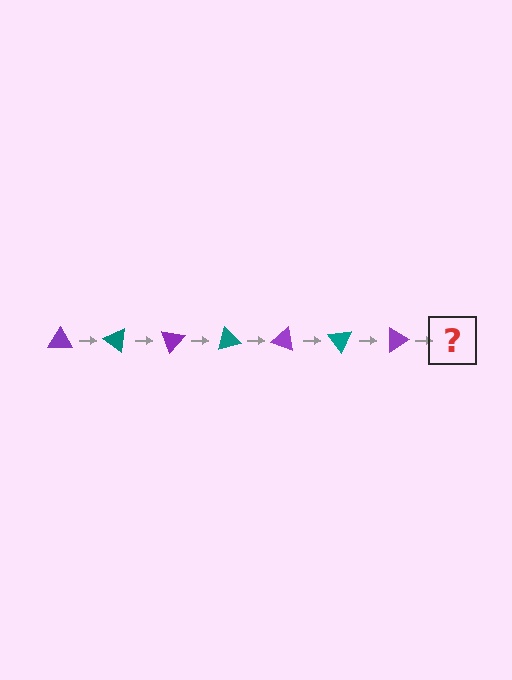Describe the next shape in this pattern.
It should be a teal triangle, rotated 245 degrees from the start.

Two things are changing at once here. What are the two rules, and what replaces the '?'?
The two rules are that it rotates 35 degrees each step and the color cycles through purple and teal. The '?' should be a teal triangle, rotated 245 degrees from the start.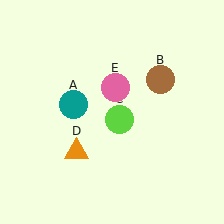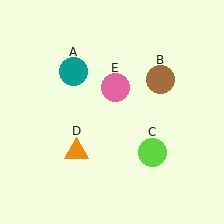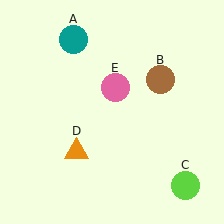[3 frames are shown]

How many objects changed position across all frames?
2 objects changed position: teal circle (object A), lime circle (object C).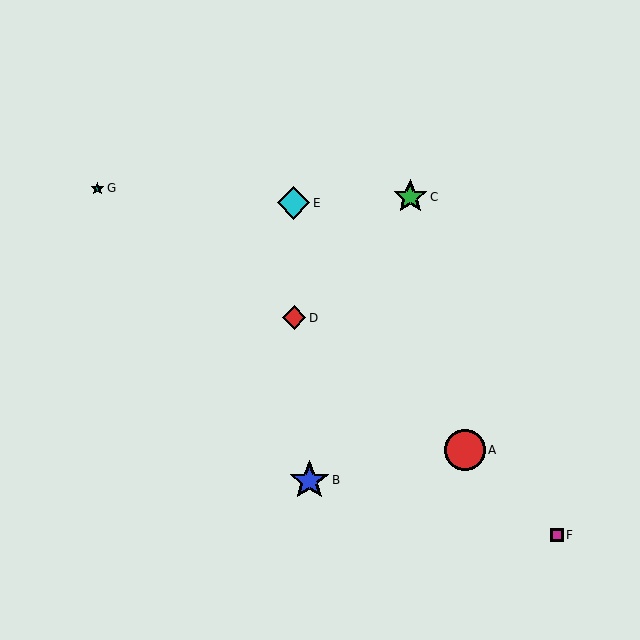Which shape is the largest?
The red circle (labeled A) is the largest.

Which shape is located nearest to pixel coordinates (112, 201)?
The teal star (labeled G) at (97, 188) is nearest to that location.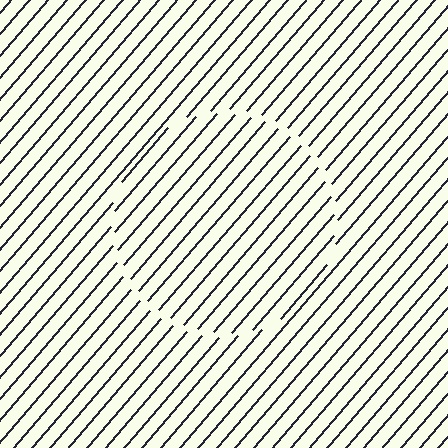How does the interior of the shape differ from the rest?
The interior of the shape contains the same grating, shifted by half a period — the contour is defined by the phase discontinuity where line-ends from the inner and outer gratings abut.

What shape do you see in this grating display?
An illusory circle. The interior of the shape contains the same grating, shifted by half a period — the contour is defined by the phase discontinuity where line-ends from the inner and outer gratings abut.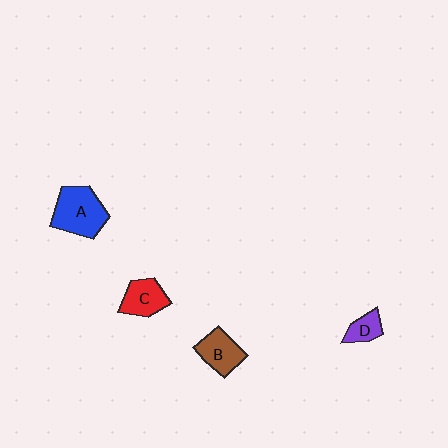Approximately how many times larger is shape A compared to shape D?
Approximately 2.5 times.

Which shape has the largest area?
Shape A (blue).